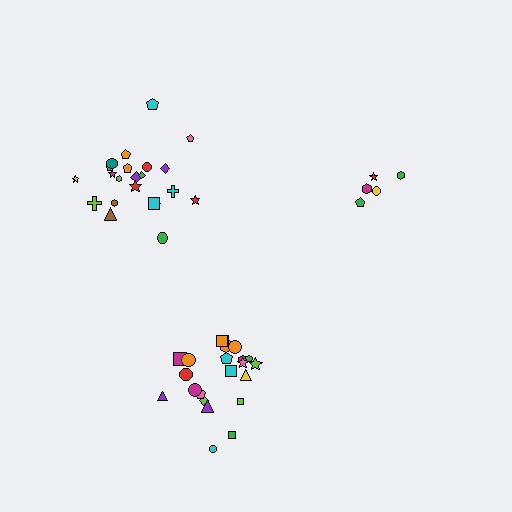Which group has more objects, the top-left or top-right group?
The top-left group.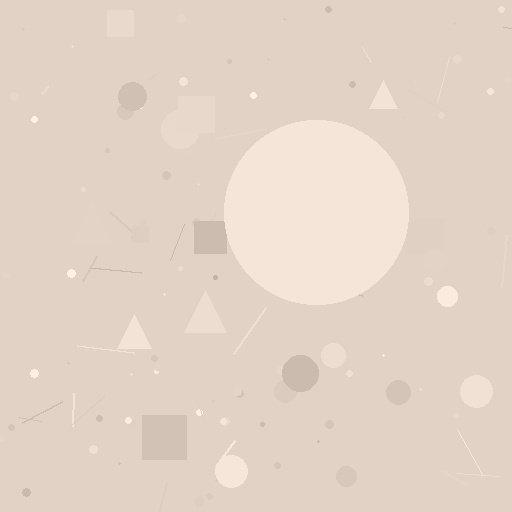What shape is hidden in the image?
A circle is hidden in the image.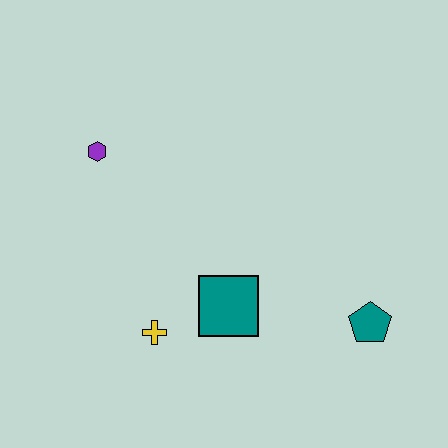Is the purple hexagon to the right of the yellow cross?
No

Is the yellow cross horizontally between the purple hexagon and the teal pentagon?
Yes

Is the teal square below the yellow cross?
No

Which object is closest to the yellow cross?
The teal square is closest to the yellow cross.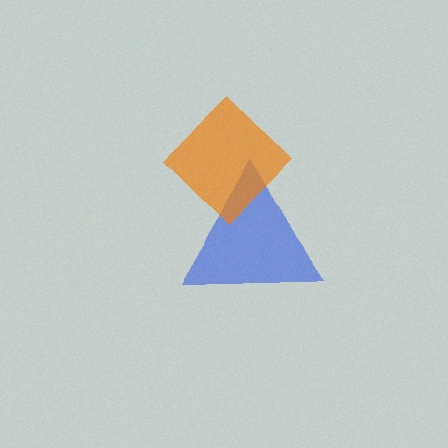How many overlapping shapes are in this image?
There are 2 overlapping shapes in the image.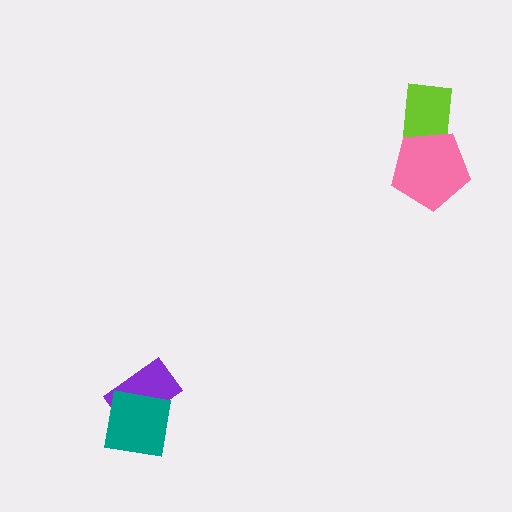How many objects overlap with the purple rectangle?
1 object overlaps with the purple rectangle.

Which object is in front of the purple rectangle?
The teal square is in front of the purple rectangle.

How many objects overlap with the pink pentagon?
1 object overlaps with the pink pentagon.